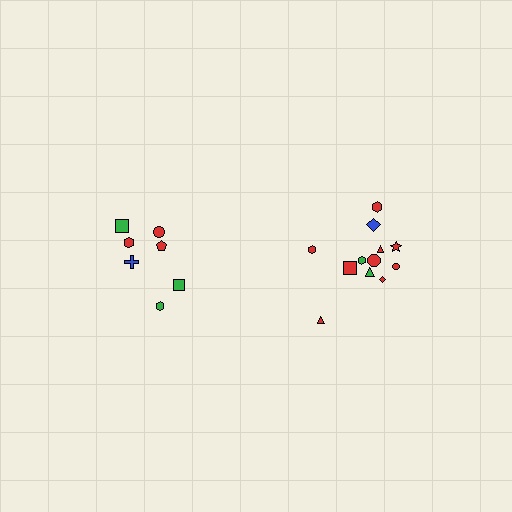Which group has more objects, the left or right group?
The right group.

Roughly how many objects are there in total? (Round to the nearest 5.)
Roughly 20 objects in total.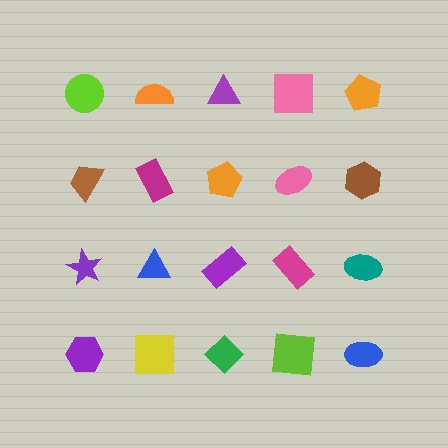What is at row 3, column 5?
A teal ellipse.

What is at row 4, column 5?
A blue ellipse.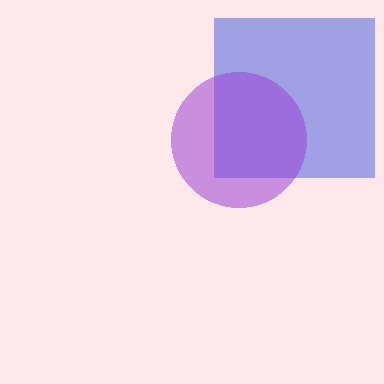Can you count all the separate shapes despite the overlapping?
Yes, there are 2 separate shapes.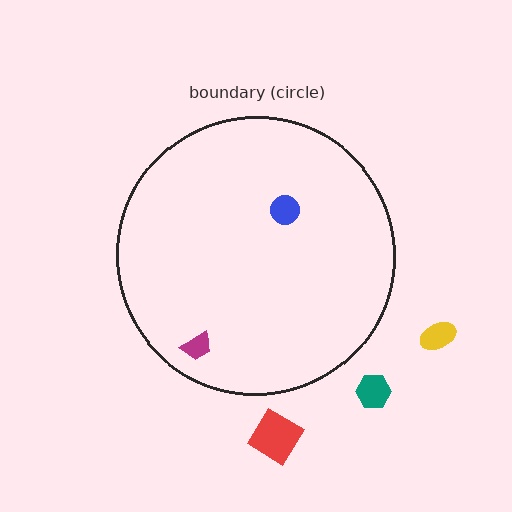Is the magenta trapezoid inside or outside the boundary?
Inside.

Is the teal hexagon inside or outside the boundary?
Outside.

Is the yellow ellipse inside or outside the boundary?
Outside.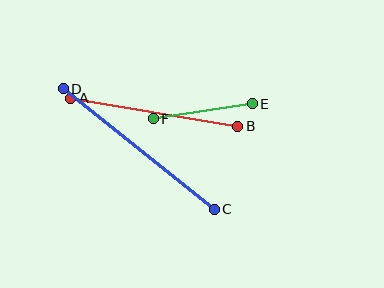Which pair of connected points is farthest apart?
Points C and D are farthest apart.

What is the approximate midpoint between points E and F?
The midpoint is at approximately (203, 111) pixels.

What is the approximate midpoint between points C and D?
The midpoint is at approximately (139, 149) pixels.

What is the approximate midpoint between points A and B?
The midpoint is at approximately (154, 112) pixels.